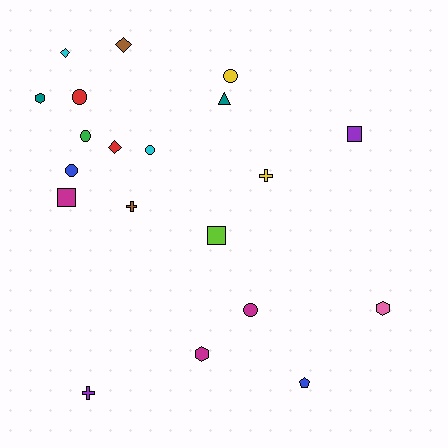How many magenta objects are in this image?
There are 3 magenta objects.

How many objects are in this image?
There are 20 objects.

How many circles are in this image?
There are 6 circles.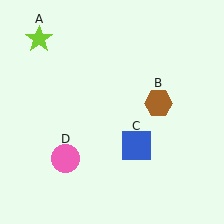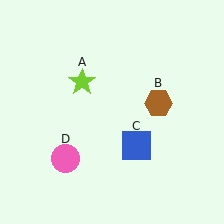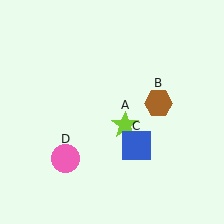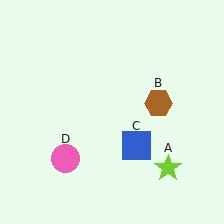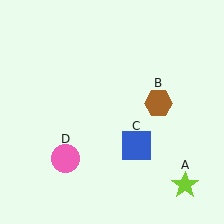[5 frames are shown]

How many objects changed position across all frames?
1 object changed position: lime star (object A).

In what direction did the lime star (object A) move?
The lime star (object A) moved down and to the right.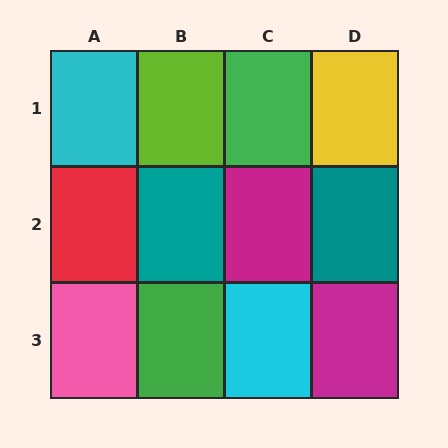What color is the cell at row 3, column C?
Cyan.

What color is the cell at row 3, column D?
Magenta.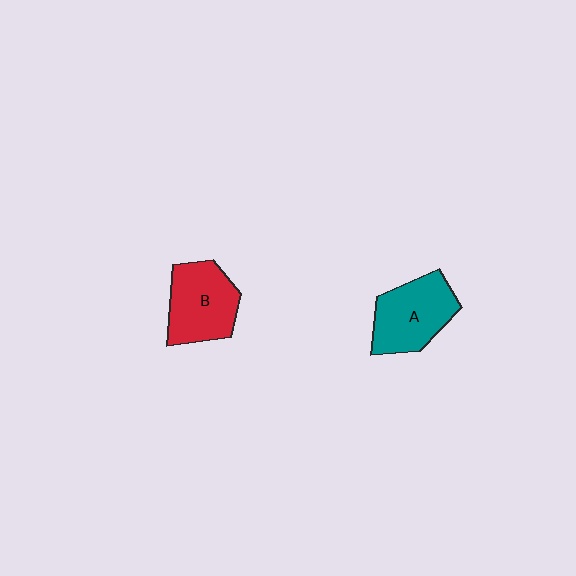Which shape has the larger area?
Shape A (teal).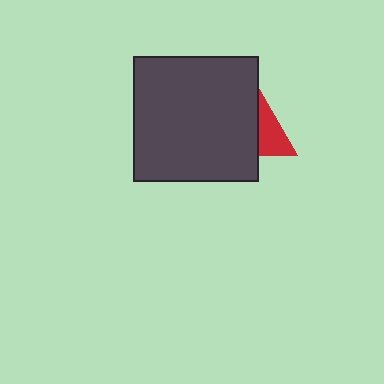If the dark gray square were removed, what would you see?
You would see the complete red triangle.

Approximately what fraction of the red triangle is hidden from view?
Roughly 70% of the red triangle is hidden behind the dark gray square.